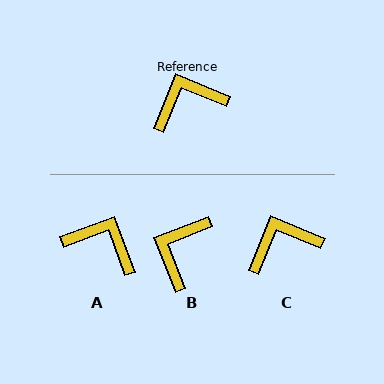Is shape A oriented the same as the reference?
No, it is off by about 48 degrees.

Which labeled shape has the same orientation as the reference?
C.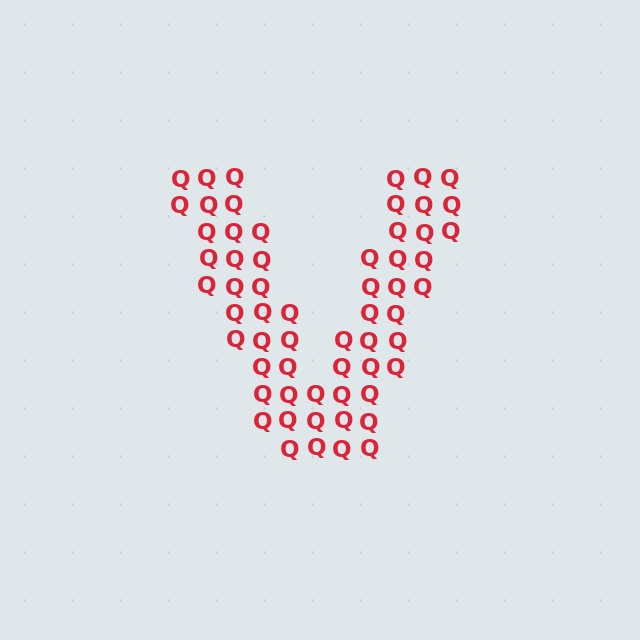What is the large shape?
The large shape is the letter V.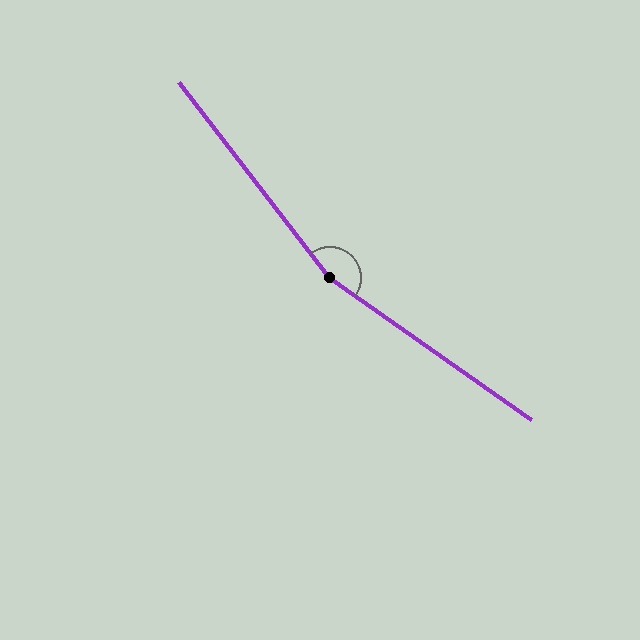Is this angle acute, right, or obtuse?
It is obtuse.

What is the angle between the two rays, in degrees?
Approximately 163 degrees.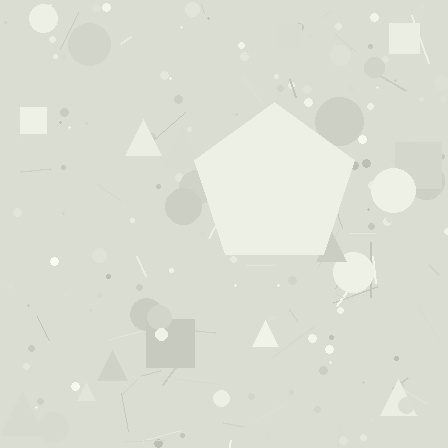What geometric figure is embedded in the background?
A pentagon is embedded in the background.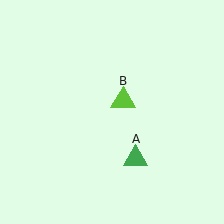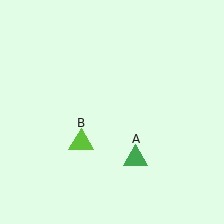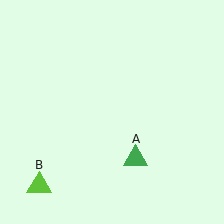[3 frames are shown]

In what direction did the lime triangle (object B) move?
The lime triangle (object B) moved down and to the left.